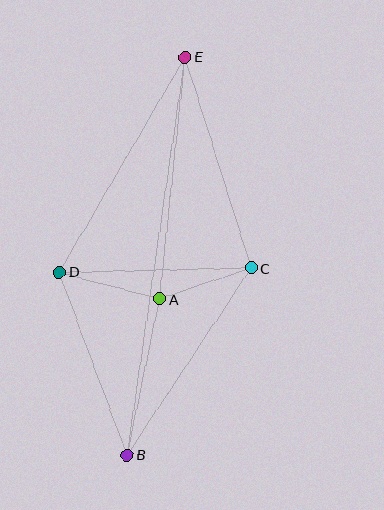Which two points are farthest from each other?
Points B and E are farthest from each other.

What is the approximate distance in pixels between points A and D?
The distance between A and D is approximately 104 pixels.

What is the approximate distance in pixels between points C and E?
The distance between C and E is approximately 221 pixels.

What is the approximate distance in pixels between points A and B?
The distance between A and B is approximately 159 pixels.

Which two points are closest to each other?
Points A and C are closest to each other.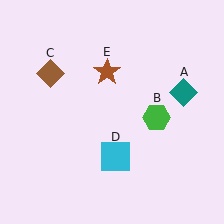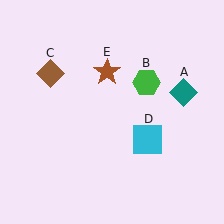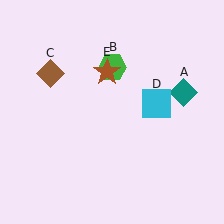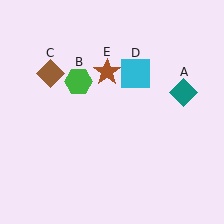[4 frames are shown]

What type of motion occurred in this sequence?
The green hexagon (object B), cyan square (object D) rotated counterclockwise around the center of the scene.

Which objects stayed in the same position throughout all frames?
Teal diamond (object A) and brown diamond (object C) and brown star (object E) remained stationary.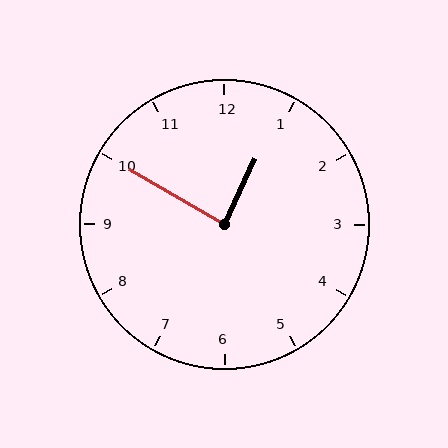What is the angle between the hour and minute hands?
Approximately 85 degrees.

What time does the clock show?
12:50.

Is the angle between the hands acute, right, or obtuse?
It is right.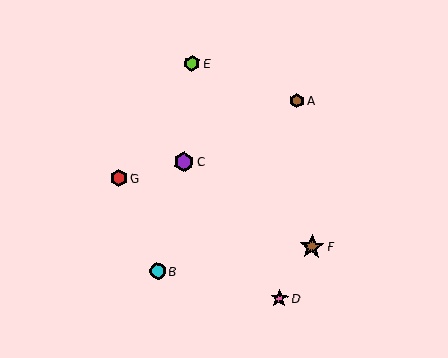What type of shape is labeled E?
Shape E is a lime hexagon.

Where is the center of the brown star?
The center of the brown star is at (312, 247).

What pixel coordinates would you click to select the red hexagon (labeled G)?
Click at (119, 178) to select the red hexagon G.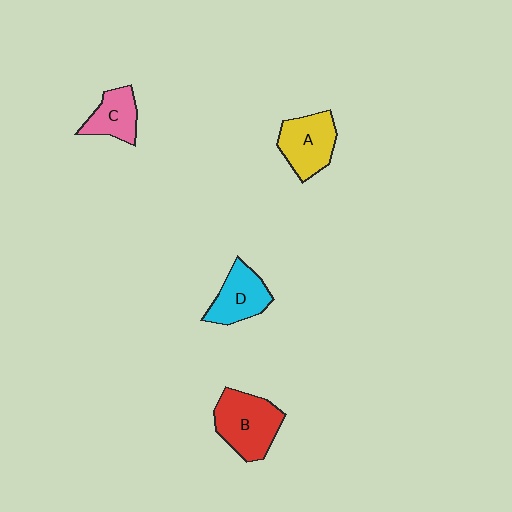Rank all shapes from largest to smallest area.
From largest to smallest: B (red), A (yellow), D (cyan), C (pink).